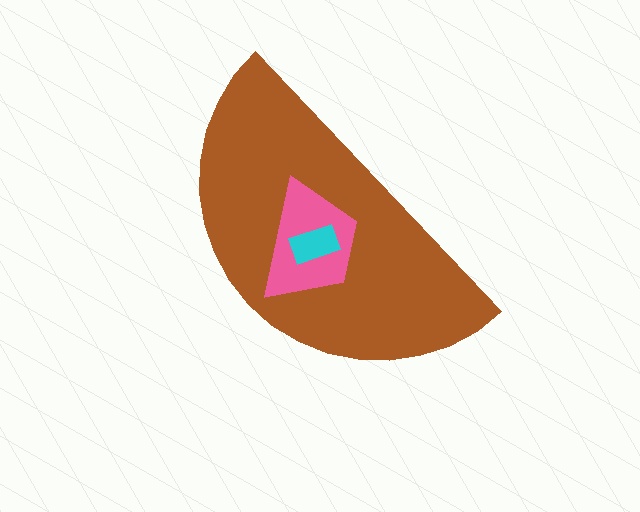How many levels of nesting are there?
3.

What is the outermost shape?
The brown semicircle.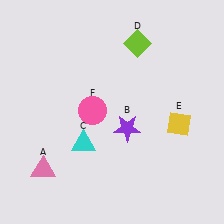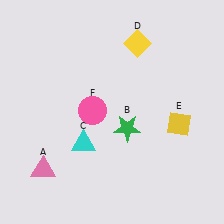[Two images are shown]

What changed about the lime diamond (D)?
In Image 1, D is lime. In Image 2, it changed to yellow.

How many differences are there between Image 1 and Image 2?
There are 2 differences between the two images.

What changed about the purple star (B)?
In Image 1, B is purple. In Image 2, it changed to green.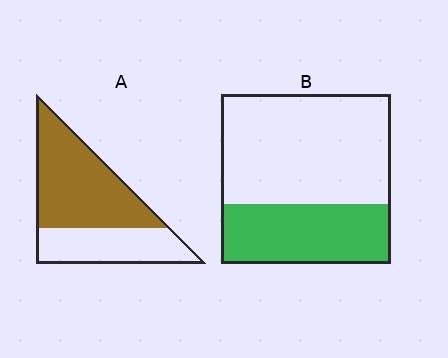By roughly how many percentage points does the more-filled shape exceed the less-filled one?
By roughly 25 percentage points (A over B).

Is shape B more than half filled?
No.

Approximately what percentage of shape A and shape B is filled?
A is approximately 60% and B is approximately 35%.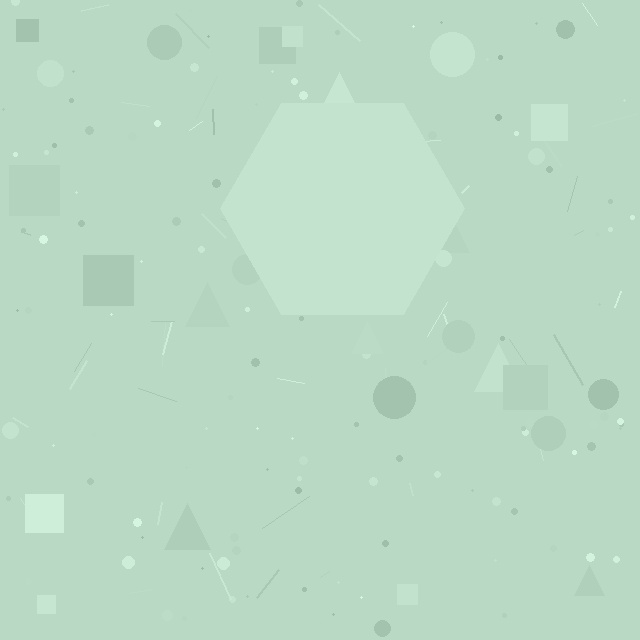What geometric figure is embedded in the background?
A hexagon is embedded in the background.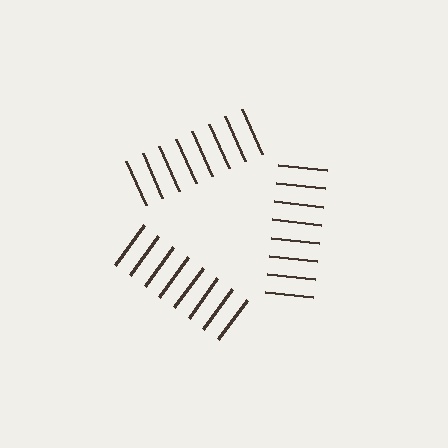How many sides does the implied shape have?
3 sides — the line-ends trace a triangle.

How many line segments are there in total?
24 — 8 along each of the 3 edges.